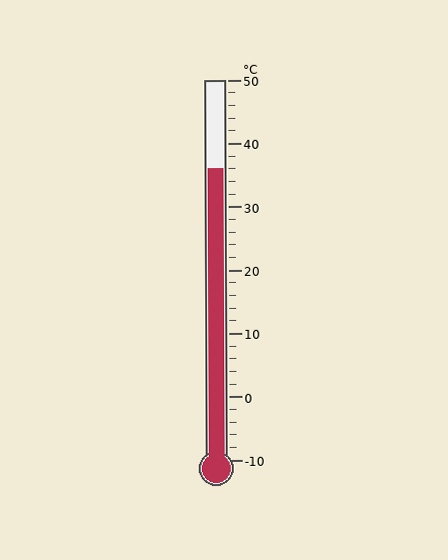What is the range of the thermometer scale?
The thermometer scale ranges from -10°C to 50°C.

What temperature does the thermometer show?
The thermometer shows approximately 36°C.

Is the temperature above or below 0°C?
The temperature is above 0°C.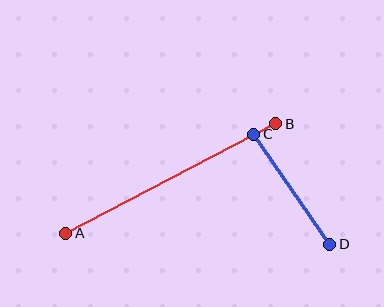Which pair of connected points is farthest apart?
Points A and B are farthest apart.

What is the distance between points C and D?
The distance is approximately 134 pixels.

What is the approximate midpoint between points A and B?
The midpoint is at approximately (171, 179) pixels.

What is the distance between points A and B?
The distance is approximately 237 pixels.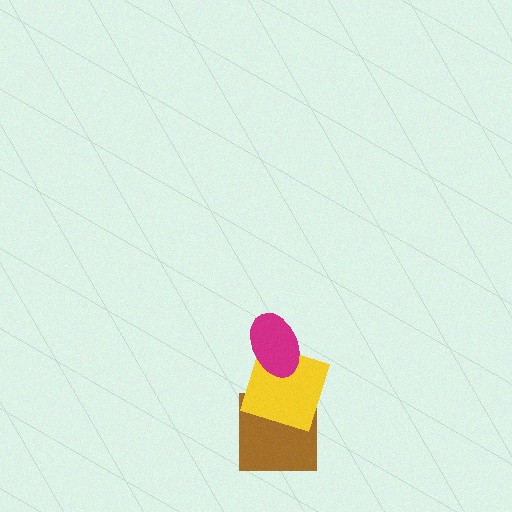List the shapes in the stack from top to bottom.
From top to bottom: the magenta ellipse, the yellow square, the brown square.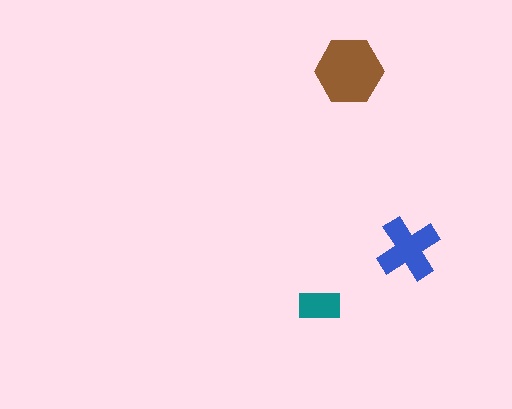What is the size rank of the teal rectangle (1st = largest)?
3rd.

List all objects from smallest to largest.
The teal rectangle, the blue cross, the brown hexagon.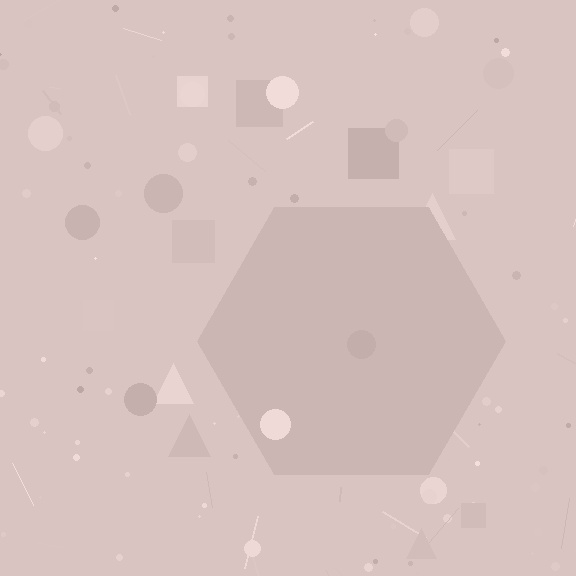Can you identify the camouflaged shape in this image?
The camouflaged shape is a hexagon.